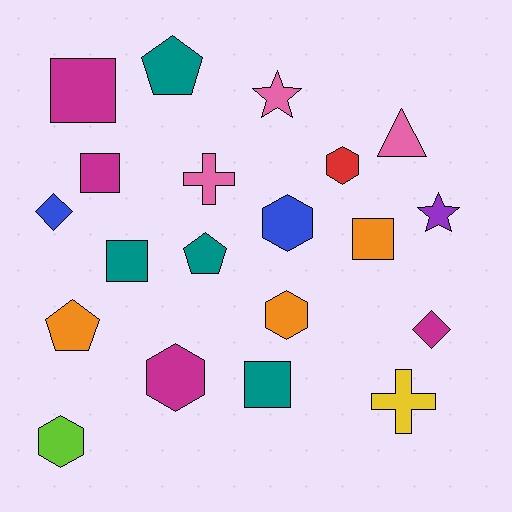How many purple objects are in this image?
There is 1 purple object.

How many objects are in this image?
There are 20 objects.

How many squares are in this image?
There are 5 squares.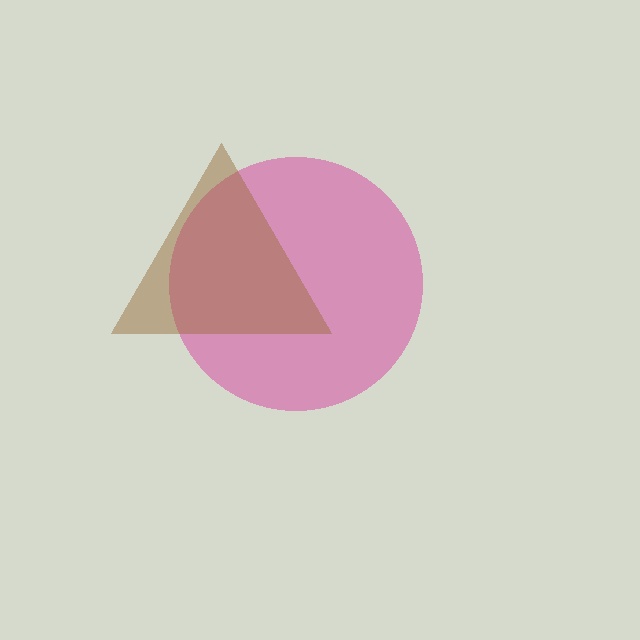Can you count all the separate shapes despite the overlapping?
Yes, there are 2 separate shapes.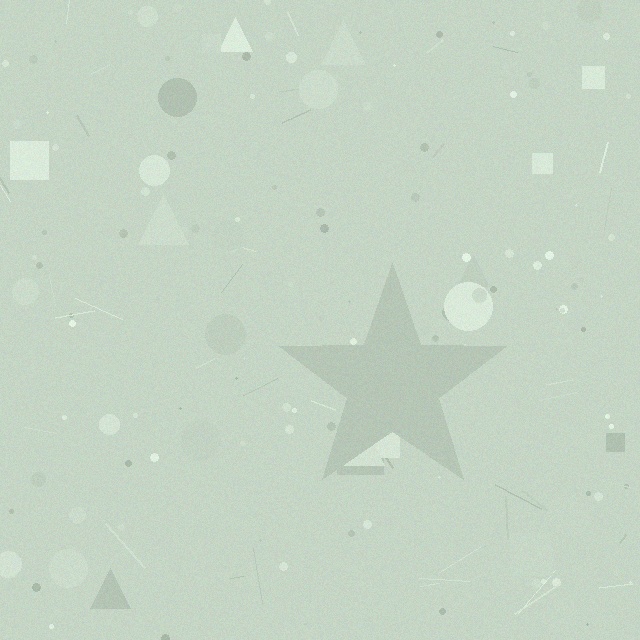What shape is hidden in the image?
A star is hidden in the image.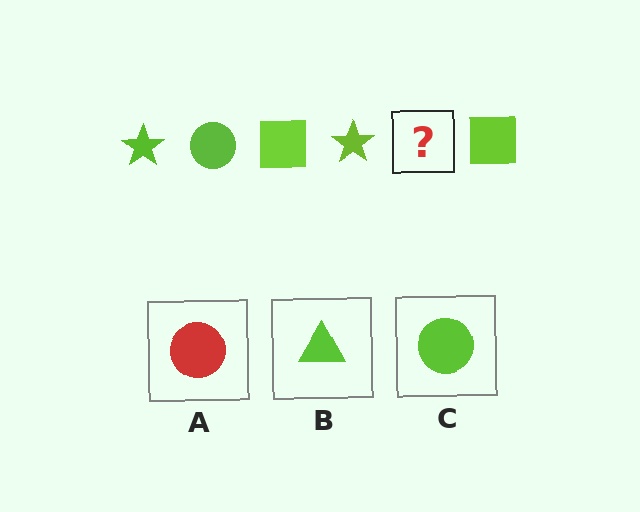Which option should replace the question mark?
Option C.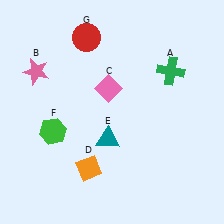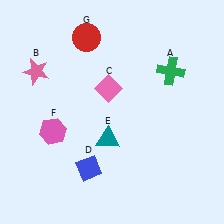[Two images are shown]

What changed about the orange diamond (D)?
In Image 1, D is orange. In Image 2, it changed to blue.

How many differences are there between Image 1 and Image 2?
There are 2 differences between the two images.